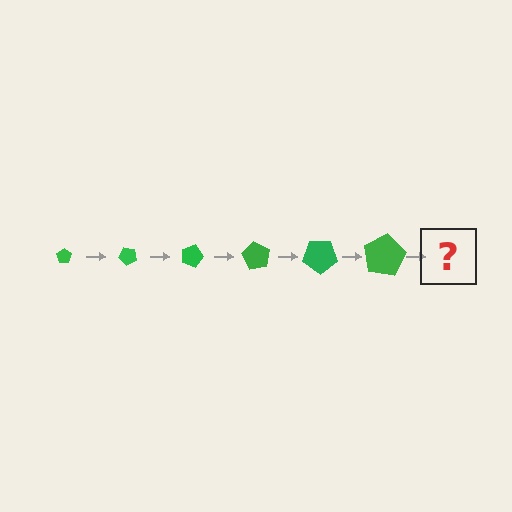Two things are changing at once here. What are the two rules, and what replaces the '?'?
The two rules are that the pentagon grows larger each step and it rotates 45 degrees each step. The '?' should be a pentagon, larger than the previous one and rotated 270 degrees from the start.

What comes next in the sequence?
The next element should be a pentagon, larger than the previous one and rotated 270 degrees from the start.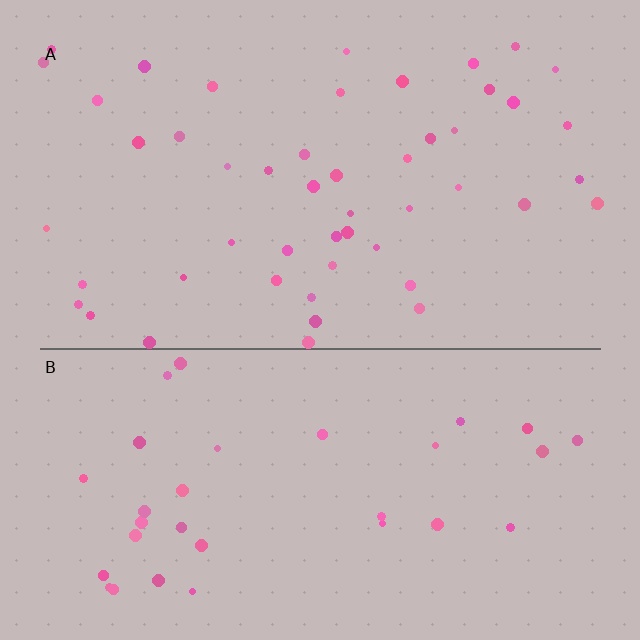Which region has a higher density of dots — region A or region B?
A (the top).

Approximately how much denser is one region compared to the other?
Approximately 1.5× — region A over region B.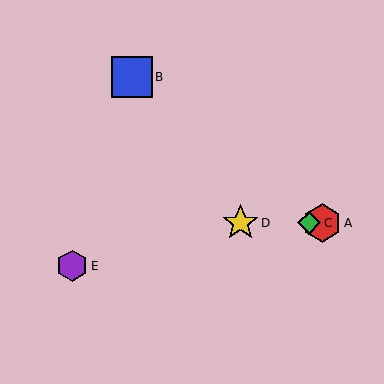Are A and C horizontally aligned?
Yes, both are at y≈223.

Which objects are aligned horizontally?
Objects A, C, D are aligned horizontally.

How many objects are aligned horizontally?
3 objects (A, C, D) are aligned horizontally.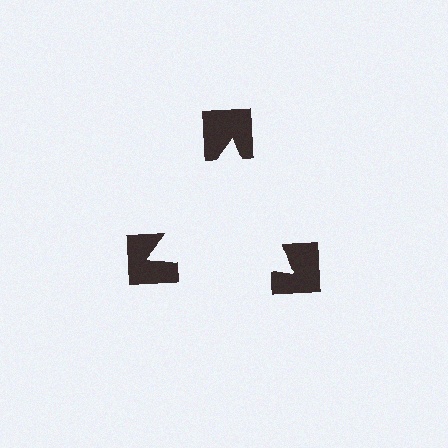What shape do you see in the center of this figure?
An illusory triangle — its edges are inferred from the aligned wedge cuts in the notched squares, not physically drawn.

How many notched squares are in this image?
There are 3 — one at each vertex of the illusory triangle.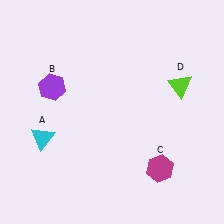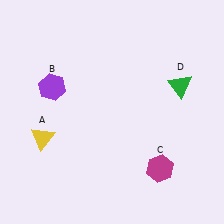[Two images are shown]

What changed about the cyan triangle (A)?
In Image 1, A is cyan. In Image 2, it changed to yellow.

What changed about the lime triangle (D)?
In Image 1, D is lime. In Image 2, it changed to green.